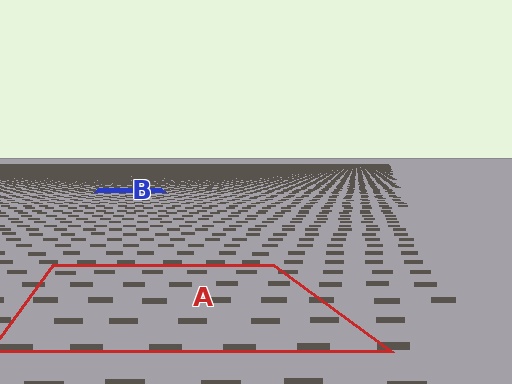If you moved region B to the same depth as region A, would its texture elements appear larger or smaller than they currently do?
They would appear larger. At a closer depth, the same texture elements are projected at a bigger on-screen size.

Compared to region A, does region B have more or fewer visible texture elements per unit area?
Region B has more texture elements per unit area — they are packed more densely because it is farther away.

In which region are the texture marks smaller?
The texture marks are smaller in region B, because it is farther away.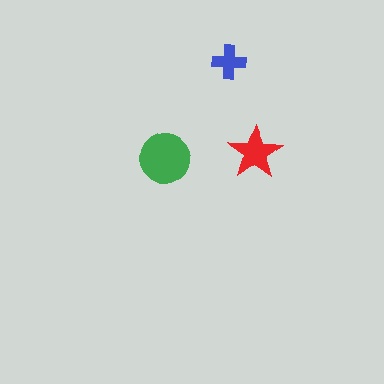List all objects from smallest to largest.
The blue cross, the red star, the green circle.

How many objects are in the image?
There are 3 objects in the image.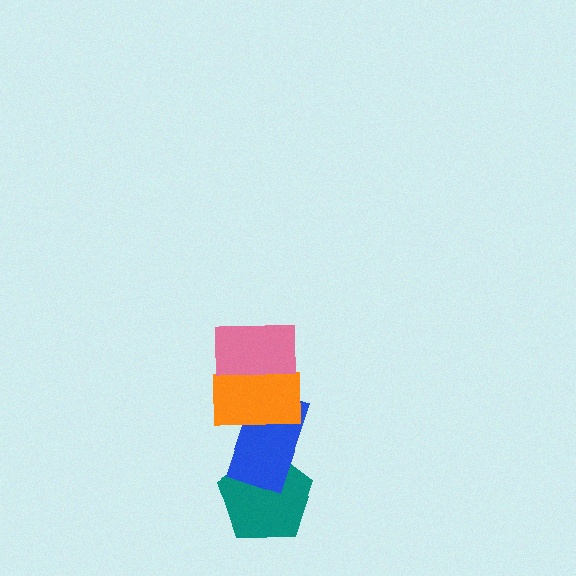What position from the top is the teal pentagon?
The teal pentagon is 4th from the top.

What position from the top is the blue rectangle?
The blue rectangle is 3rd from the top.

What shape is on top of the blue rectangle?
The orange rectangle is on top of the blue rectangle.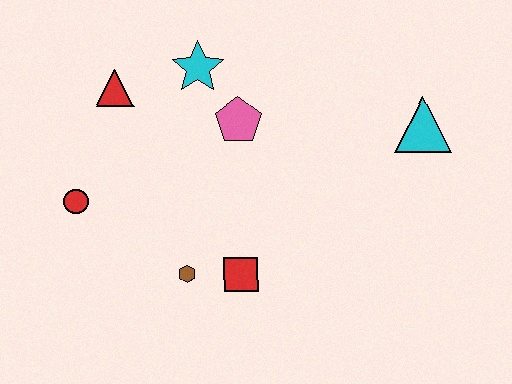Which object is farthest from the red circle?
The cyan triangle is farthest from the red circle.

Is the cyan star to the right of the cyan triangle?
No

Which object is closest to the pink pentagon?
The cyan star is closest to the pink pentagon.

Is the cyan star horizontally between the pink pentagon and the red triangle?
Yes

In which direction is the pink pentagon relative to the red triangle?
The pink pentagon is to the right of the red triangle.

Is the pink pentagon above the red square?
Yes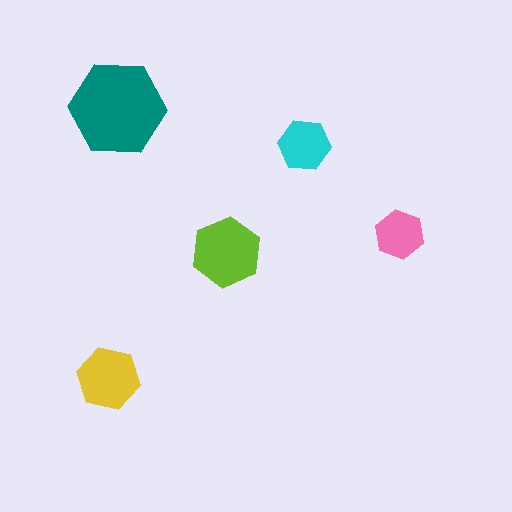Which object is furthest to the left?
The yellow hexagon is leftmost.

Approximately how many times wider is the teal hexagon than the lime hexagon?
About 1.5 times wider.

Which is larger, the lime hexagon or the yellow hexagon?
The lime one.